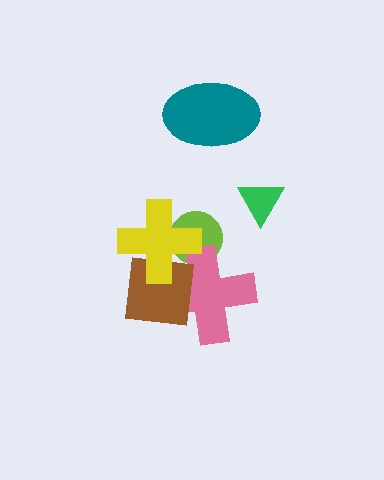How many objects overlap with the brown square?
2 objects overlap with the brown square.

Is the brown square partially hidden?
Yes, it is partially covered by another shape.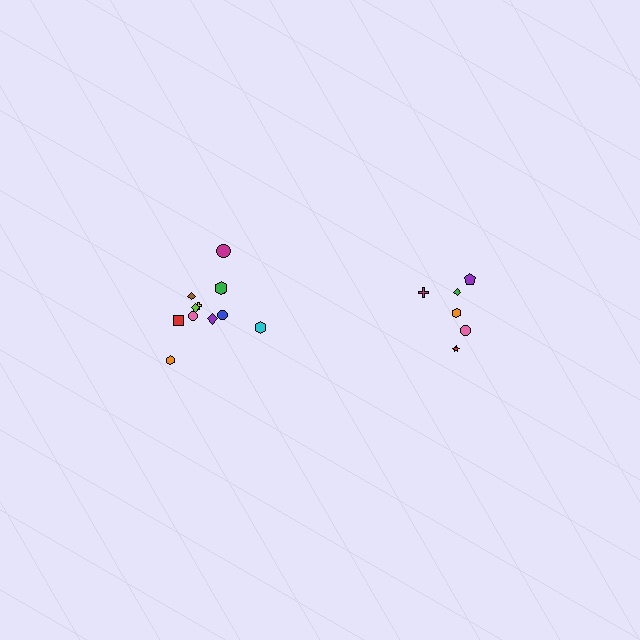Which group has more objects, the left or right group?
The left group.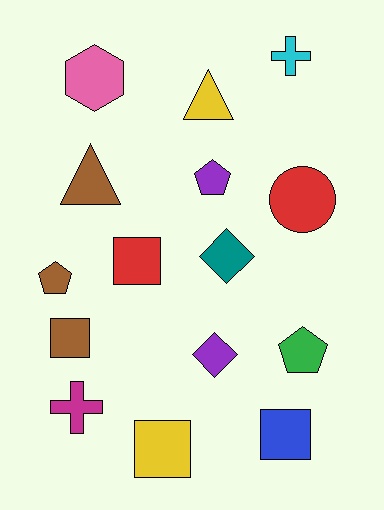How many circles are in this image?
There is 1 circle.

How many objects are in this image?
There are 15 objects.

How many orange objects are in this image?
There are no orange objects.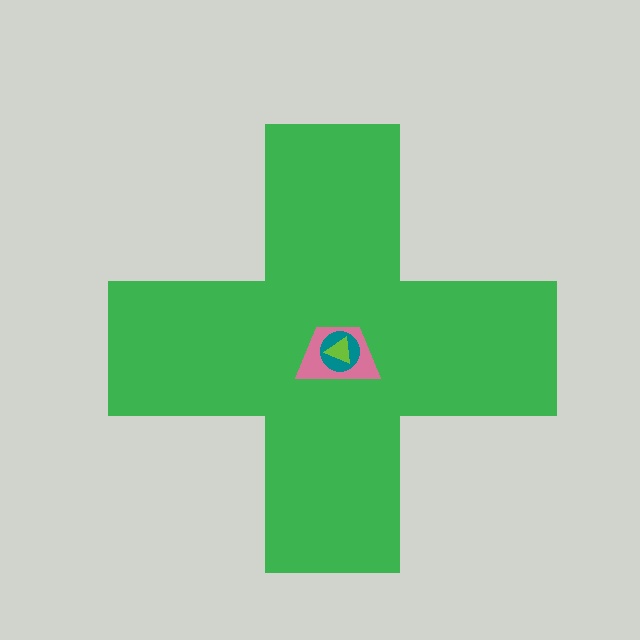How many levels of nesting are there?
4.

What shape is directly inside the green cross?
The pink trapezoid.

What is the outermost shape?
The green cross.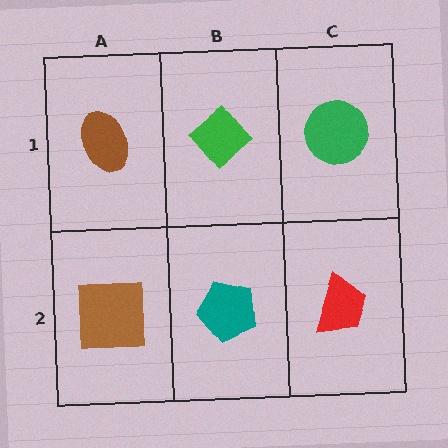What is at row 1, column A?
A brown ellipse.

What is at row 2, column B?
A teal pentagon.